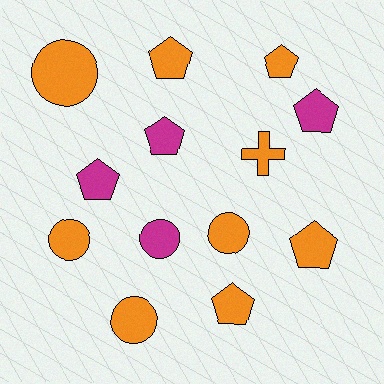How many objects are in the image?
There are 13 objects.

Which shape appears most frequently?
Pentagon, with 7 objects.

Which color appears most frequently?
Orange, with 9 objects.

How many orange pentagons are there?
There are 4 orange pentagons.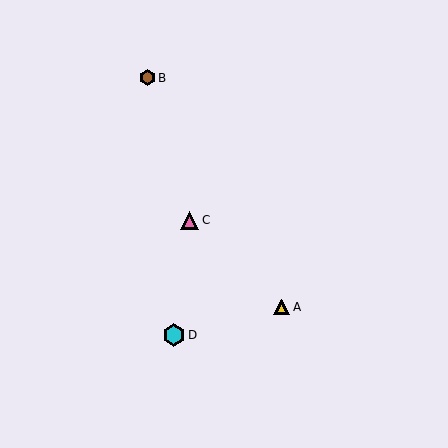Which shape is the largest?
The cyan hexagon (labeled D) is the largest.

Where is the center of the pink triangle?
The center of the pink triangle is at (190, 220).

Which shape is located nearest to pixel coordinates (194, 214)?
The pink triangle (labeled C) at (190, 220) is nearest to that location.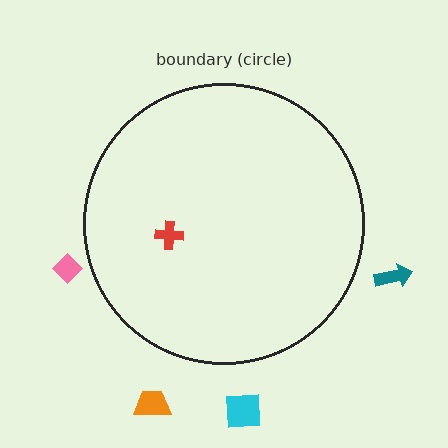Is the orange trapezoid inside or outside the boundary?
Outside.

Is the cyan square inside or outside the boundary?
Outside.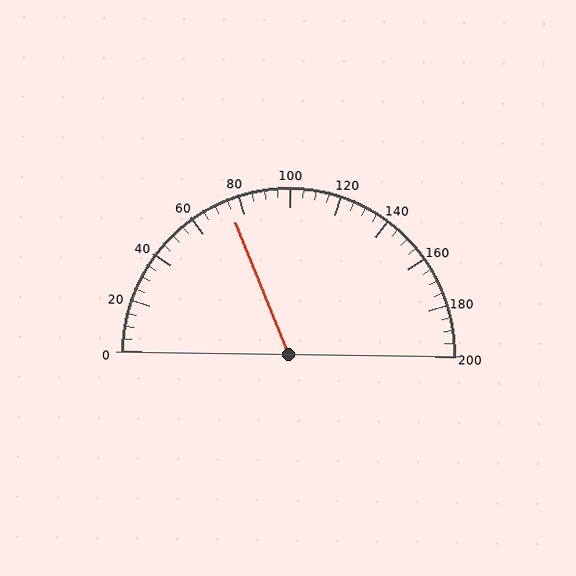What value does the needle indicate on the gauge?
The needle indicates approximately 75.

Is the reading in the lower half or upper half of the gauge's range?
The reading is in the lower half of the range (0 to 200).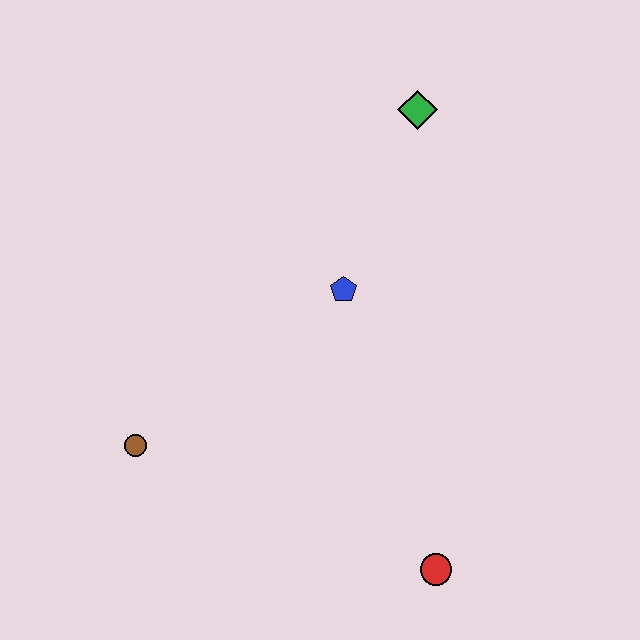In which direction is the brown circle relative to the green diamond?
The brown circle is below the green diamond.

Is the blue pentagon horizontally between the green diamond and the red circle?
No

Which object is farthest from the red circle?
The green diamond is farthest from the red circle.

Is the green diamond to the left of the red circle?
Yes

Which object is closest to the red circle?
The blue pentagon is closest to the red circle.